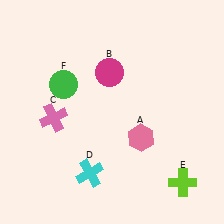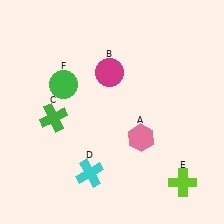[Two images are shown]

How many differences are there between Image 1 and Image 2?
There is 1 difference between the two images.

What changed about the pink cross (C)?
In Image 1, C is pink. In Image 2, it changed to green.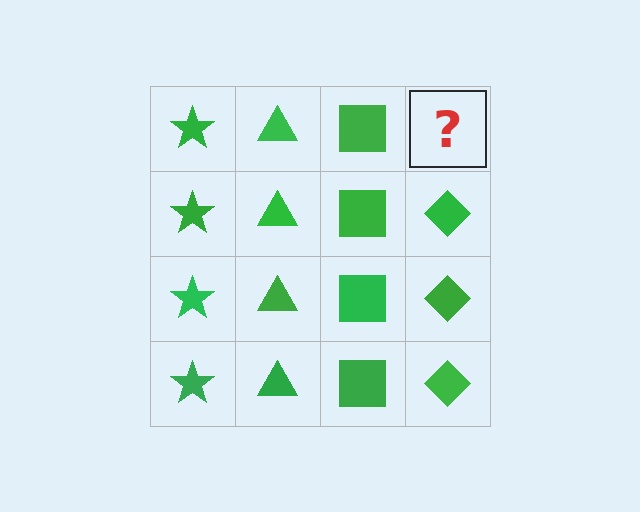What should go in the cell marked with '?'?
The missing cell should contain a green diamond.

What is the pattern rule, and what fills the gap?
The rule is that each column has a consistent shape. The gap should be filled with a green diamond.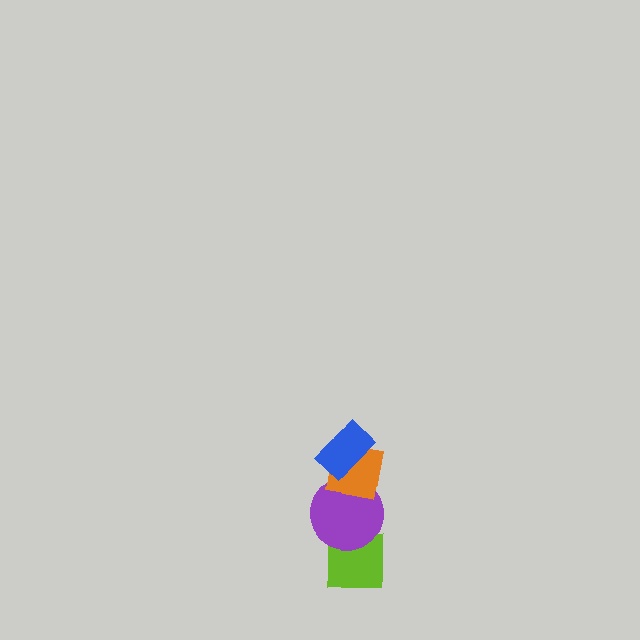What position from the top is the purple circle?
The purple circle is 3rd from the top.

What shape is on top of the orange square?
The blue rectangle is on top of the orange square.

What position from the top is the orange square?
The orange square is 2nd from the top.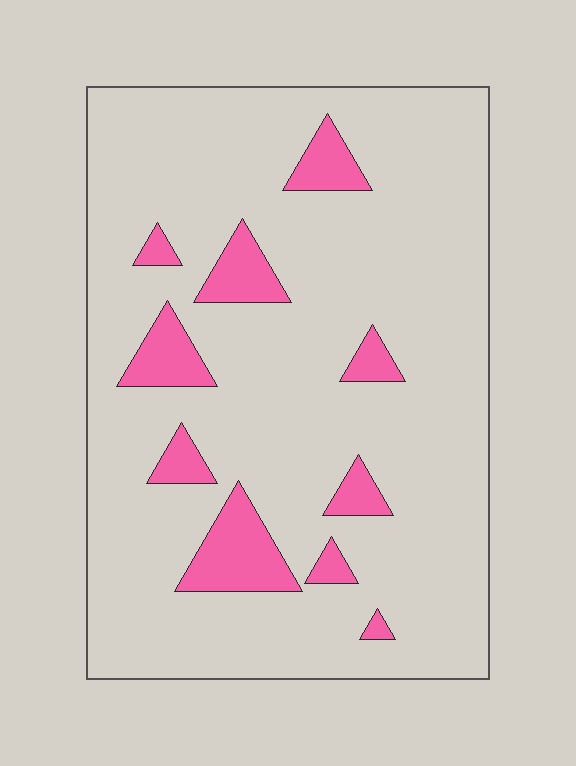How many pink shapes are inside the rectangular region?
10.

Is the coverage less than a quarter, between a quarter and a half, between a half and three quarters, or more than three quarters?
Less than a quarter.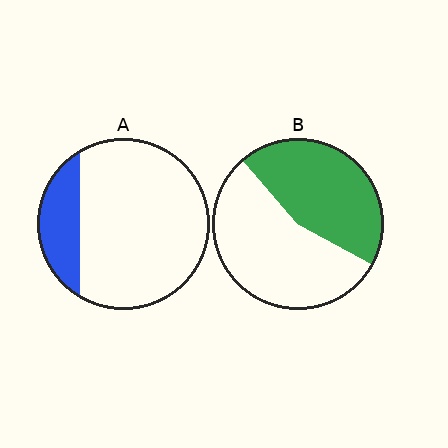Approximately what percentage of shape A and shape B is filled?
A is approximately 20% and B is approximately 45%.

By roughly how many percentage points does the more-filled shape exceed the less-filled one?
By roughly 25 percentage points (B over A).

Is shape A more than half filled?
No.